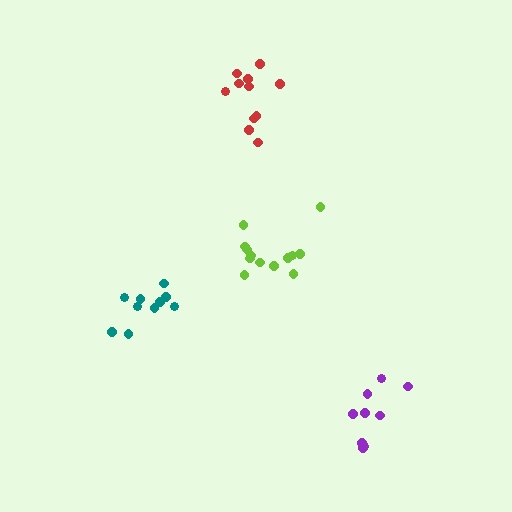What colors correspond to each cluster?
The clusters are colored: purple, lime, red, teal.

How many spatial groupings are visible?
There are 4 spatial groupings.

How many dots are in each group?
Group 1: 9 dots, Group 2: 13 dots, Group 3: 11 dots, Group 4: 10 dots (43 total).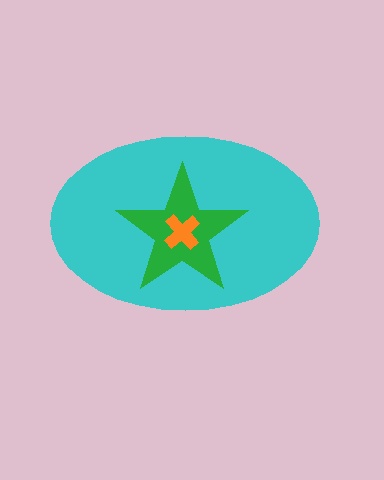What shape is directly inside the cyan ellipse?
The green star.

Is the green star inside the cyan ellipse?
Yes.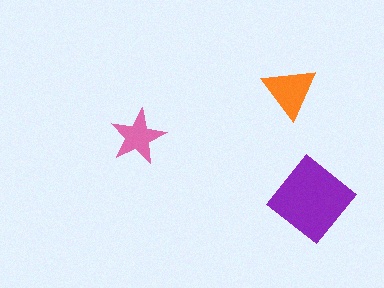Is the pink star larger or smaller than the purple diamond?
Smaller.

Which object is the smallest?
The pink star.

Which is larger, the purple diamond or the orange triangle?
The purple diamond.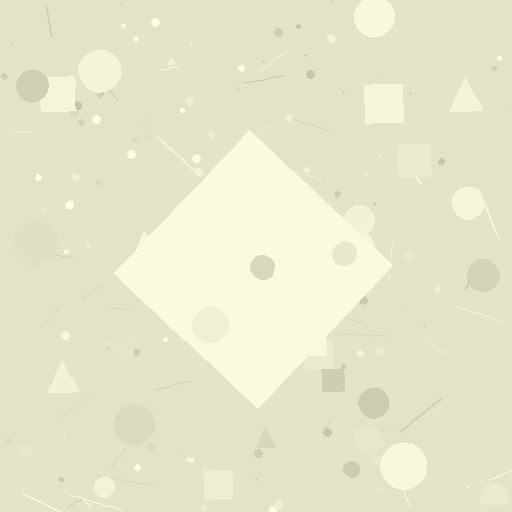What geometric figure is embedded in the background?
A diamond is embedded in the background.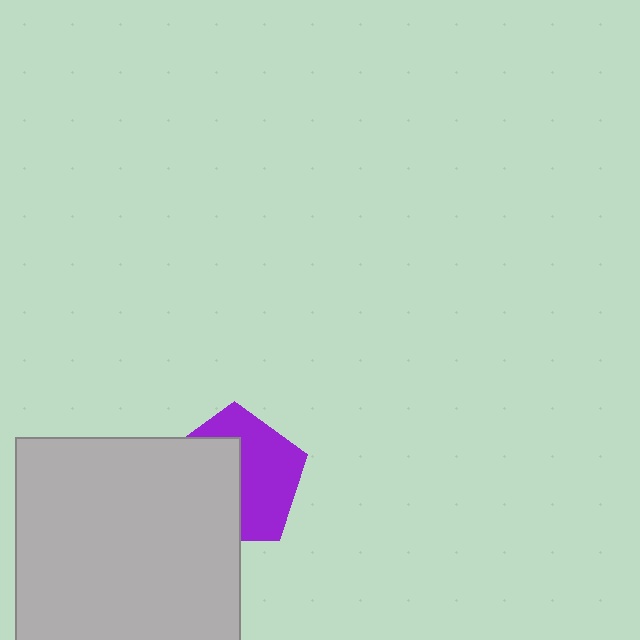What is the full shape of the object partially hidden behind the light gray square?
The partially hidden object is a purple pentagon.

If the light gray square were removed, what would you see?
You would see the complete purple pentagon.